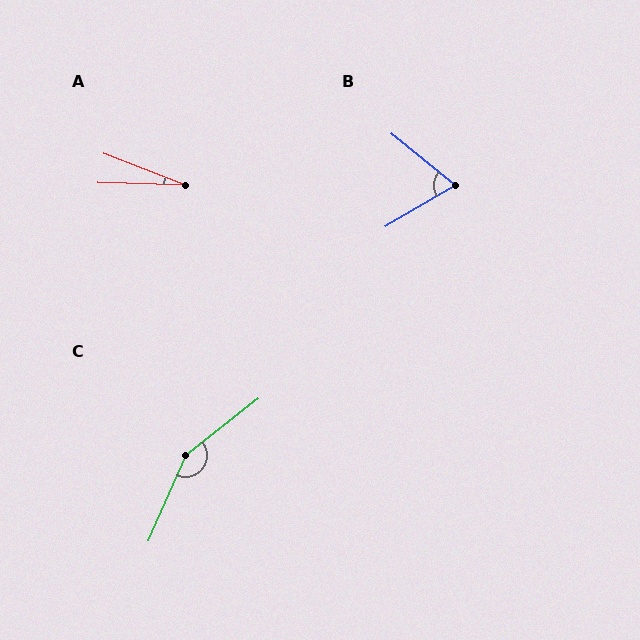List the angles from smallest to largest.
A (19°), B (69°), C (152°).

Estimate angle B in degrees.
Approximately 69 degrees.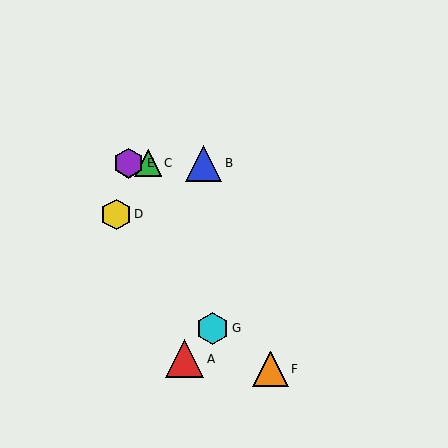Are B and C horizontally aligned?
Yes, both are at y≈163.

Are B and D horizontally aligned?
No, B is at y≈163 and D is at y≈214.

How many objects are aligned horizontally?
3 objects (B, C, E) are aligned horizontally.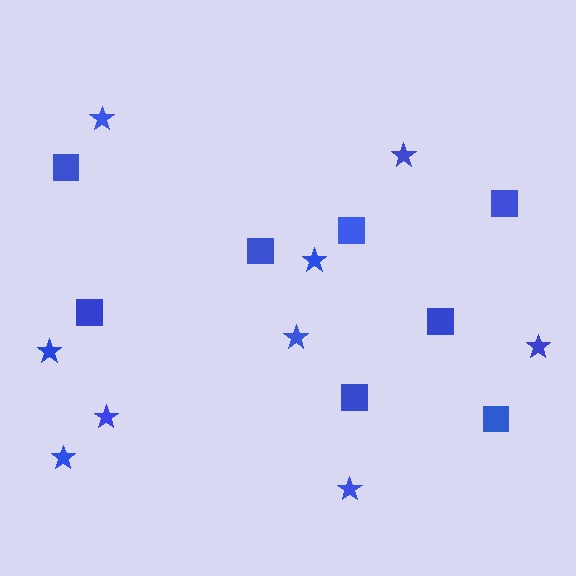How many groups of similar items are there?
There are 2 groups: one group of squares (8) and one group of stars (9).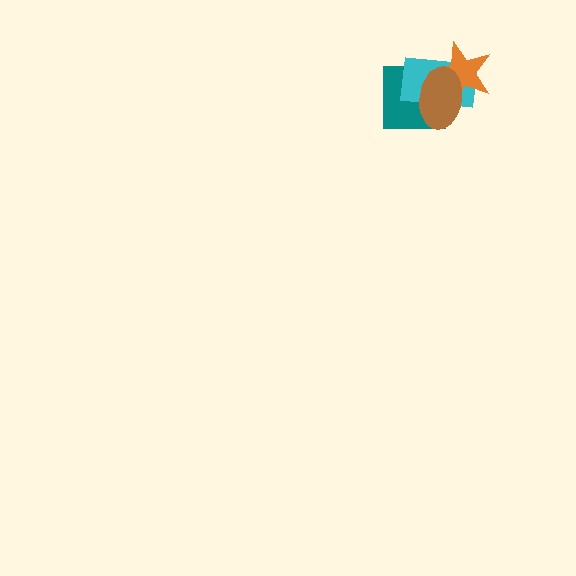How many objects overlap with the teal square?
3 objects overlap with the teal square.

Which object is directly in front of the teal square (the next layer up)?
The cyan rectangle is directly in front of the teal square.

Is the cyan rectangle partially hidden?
Yes, it is partially covered by another shape.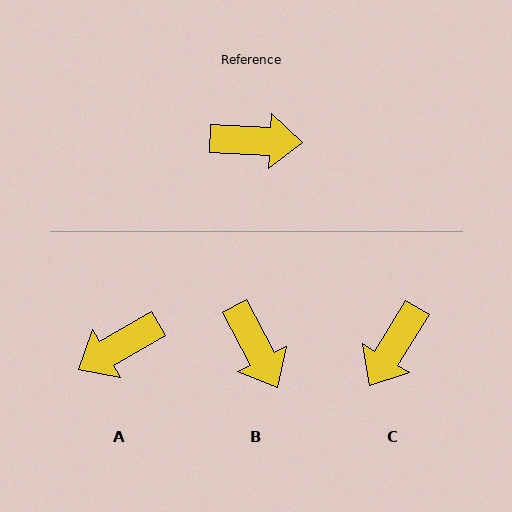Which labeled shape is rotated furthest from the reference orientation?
A, about 148 degrees away.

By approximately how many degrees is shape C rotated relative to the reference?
Approximately 119 degrees clockwise.